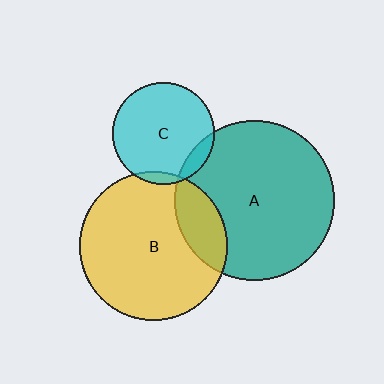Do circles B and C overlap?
Yes.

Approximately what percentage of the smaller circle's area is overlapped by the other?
Approximately 5%.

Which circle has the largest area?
Circle A (teal).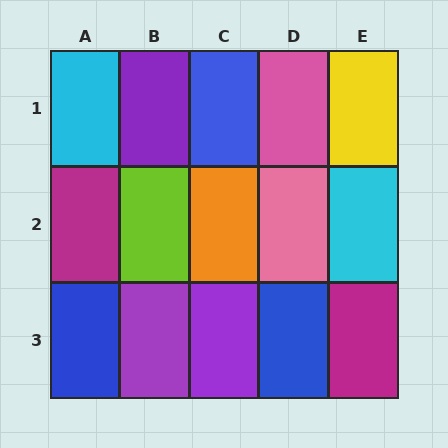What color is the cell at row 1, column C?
Blue.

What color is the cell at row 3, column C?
Purple.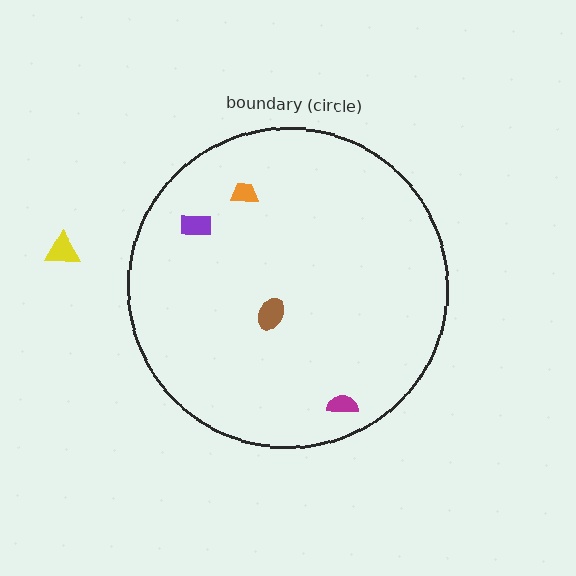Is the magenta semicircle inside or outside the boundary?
Inside.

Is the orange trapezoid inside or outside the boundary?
Inside.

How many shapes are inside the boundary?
4 inside, 1 outside.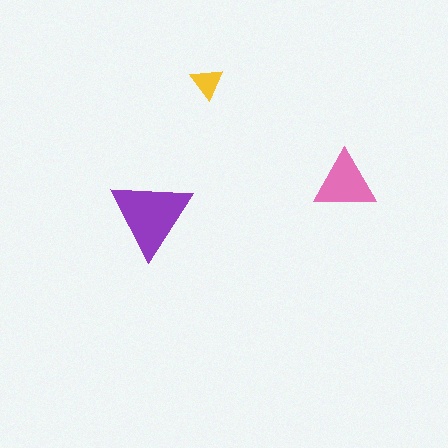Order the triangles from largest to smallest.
the purple one, the pink one, the yellow one.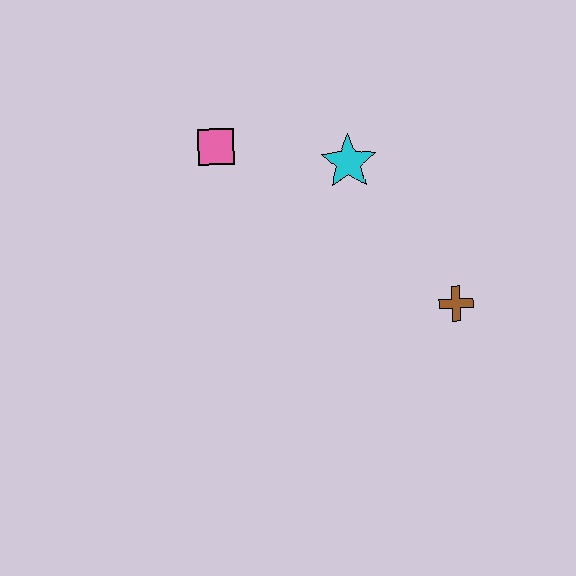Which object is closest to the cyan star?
The pink square is closest to the cyan star.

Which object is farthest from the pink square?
The brown cross is farthest from the pink square.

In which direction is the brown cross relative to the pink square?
The brown cross is to the right of the pink square.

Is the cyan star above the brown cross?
Yes